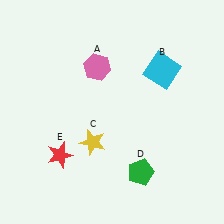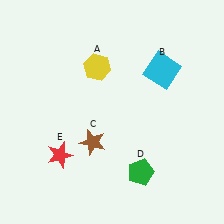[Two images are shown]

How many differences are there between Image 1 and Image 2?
There are 2 differences between the two images.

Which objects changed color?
A changed from pink to yellow. C changed from yellow to brown.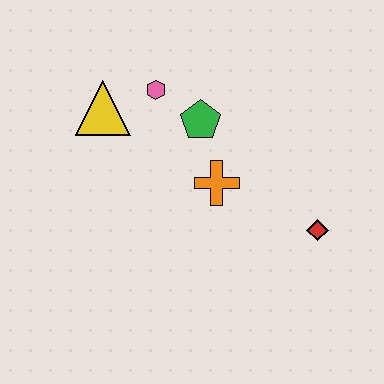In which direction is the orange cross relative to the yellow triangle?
The orange cross is to the right of the yellow triangle.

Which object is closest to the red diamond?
The orange cross is closest to the red diamond.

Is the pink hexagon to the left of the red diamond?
Yes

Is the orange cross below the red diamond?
No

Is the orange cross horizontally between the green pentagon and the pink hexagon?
No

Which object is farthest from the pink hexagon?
The red diamond is farthest from the pink hexagon.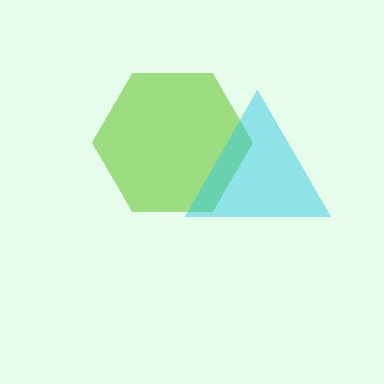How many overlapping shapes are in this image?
There are 2 overlapping shapes in the image.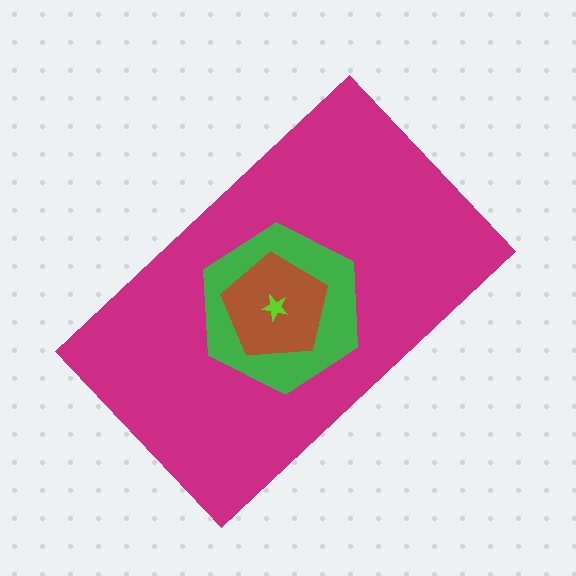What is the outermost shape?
The magenta rectangle.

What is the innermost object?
The lime star.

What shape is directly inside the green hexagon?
The brown pentagon.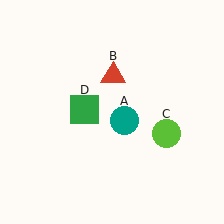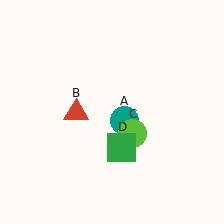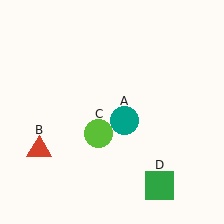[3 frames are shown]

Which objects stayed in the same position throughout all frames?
Teal circle (object A) remained stationary.